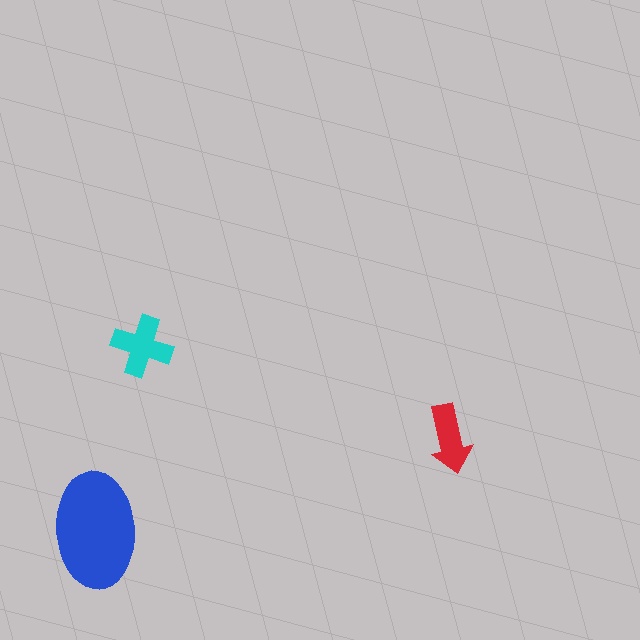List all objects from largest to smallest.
The blue ellipse, the cyan cross, the red arrow.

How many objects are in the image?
There are 3 objects in the image.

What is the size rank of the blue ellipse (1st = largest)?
1st.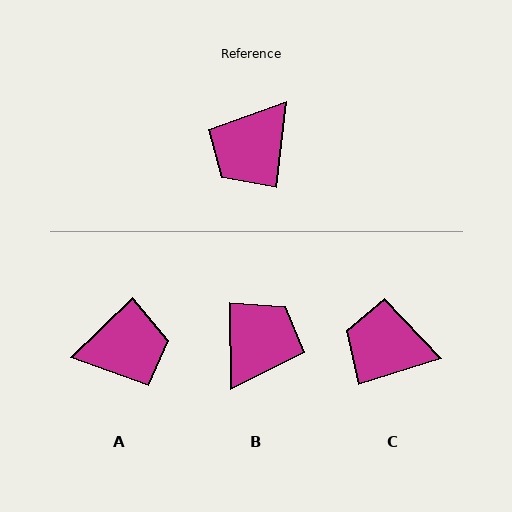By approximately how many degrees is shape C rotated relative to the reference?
Approximately 66 degrees clockwise.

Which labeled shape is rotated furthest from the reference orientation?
B, about 173 degrees away.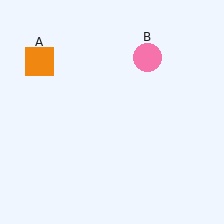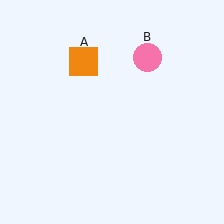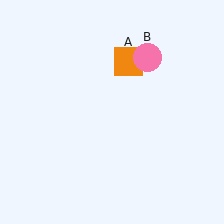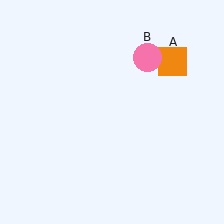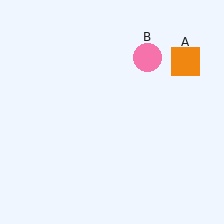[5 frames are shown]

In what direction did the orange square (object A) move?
The orange square (object A) moved right.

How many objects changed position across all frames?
1 object changed position: orange square (object A).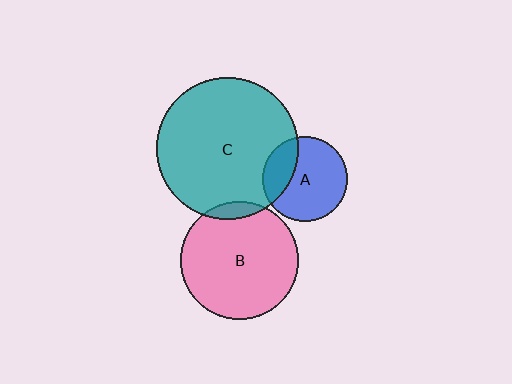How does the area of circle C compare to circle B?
Approximately 1.4 times.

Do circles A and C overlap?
Yes.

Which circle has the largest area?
Circle C (teal).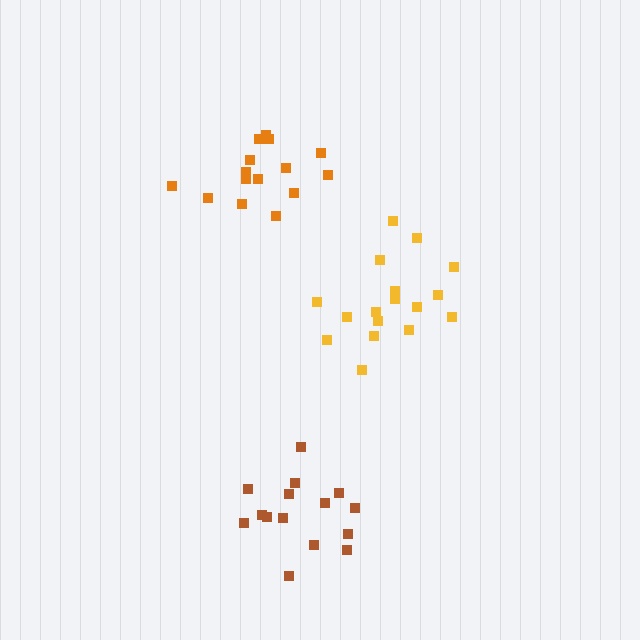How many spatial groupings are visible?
There are 3 spatial groupings.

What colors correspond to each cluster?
The clusters are colored: orange, brown, yellow.